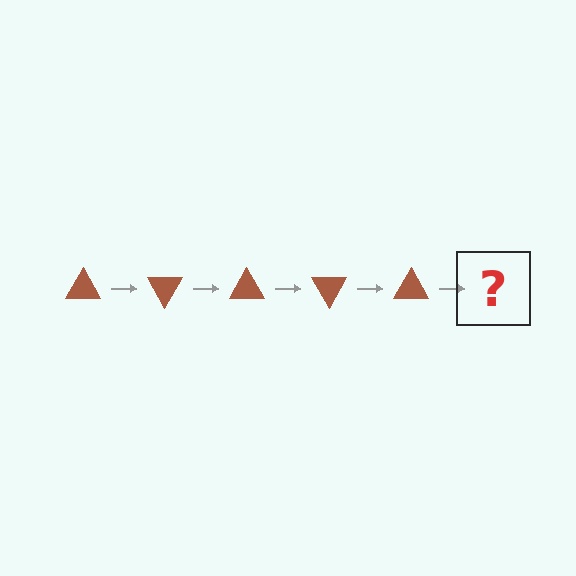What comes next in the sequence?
The next element should be a brown triangle rotated 300 degrees.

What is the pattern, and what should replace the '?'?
The pattern is that the triangle rotates 60 degrees each step. The '?' should be a brown triangle rotated 300 degrees.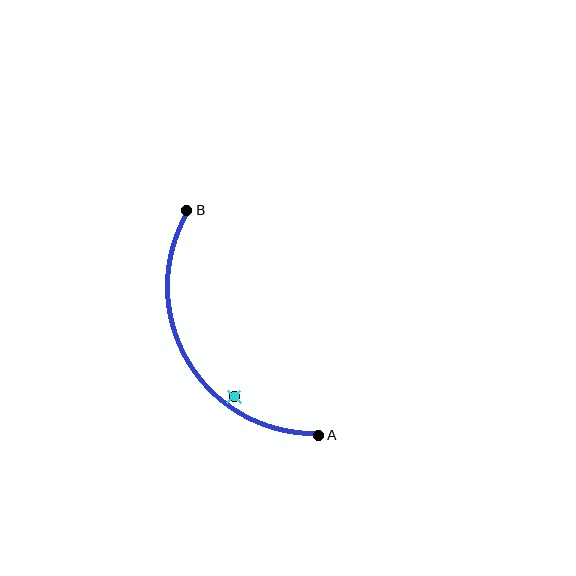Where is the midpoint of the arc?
The arc midpoint is the point on the curve farthest from the straight line joining A and B. It sits to the left of that line.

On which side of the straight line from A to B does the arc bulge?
The arc bulges to the left of the straight line connecting A and B.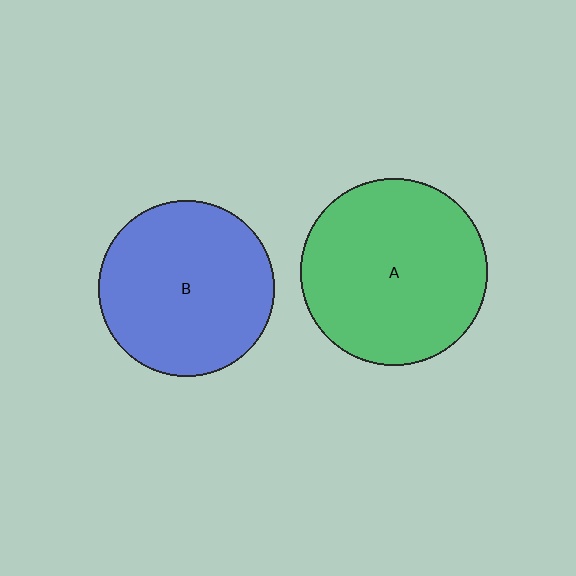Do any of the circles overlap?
No, none of the circles overlap.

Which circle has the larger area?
Circle A (green).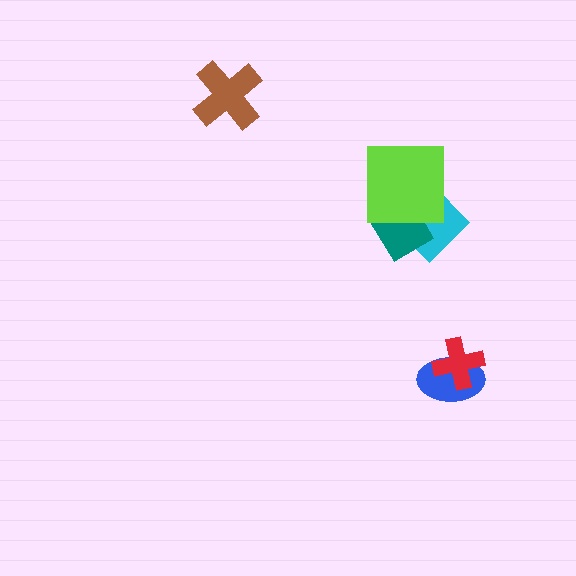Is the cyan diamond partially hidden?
Yes, it is partially covered by another shape.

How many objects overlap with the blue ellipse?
1 object overlaps with the blue ellipse.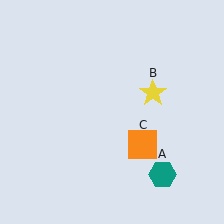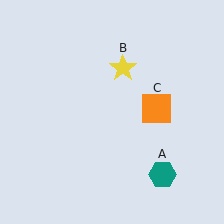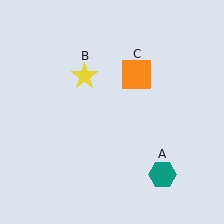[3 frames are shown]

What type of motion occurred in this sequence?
The yellow star (object B), orange square (object C) rotated counterclockwise around the center of the scene.